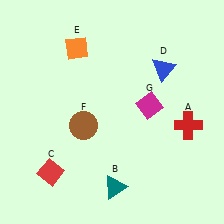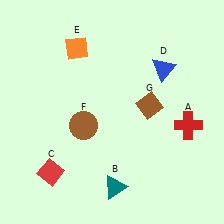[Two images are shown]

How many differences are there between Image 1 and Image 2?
There is 1 difference between the two images.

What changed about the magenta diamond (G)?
In Image 1, G is magenta. In Image 2, it changed to brown.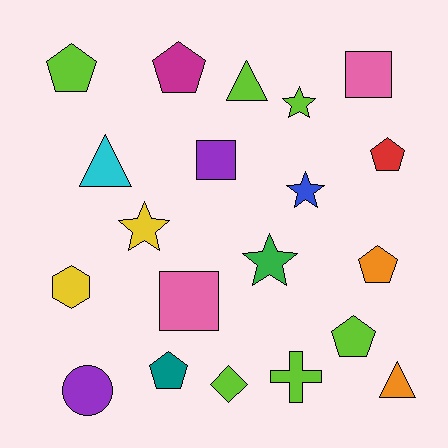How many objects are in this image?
There are 20 objects.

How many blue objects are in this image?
There is 1 blue object.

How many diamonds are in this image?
There is 1 diamond.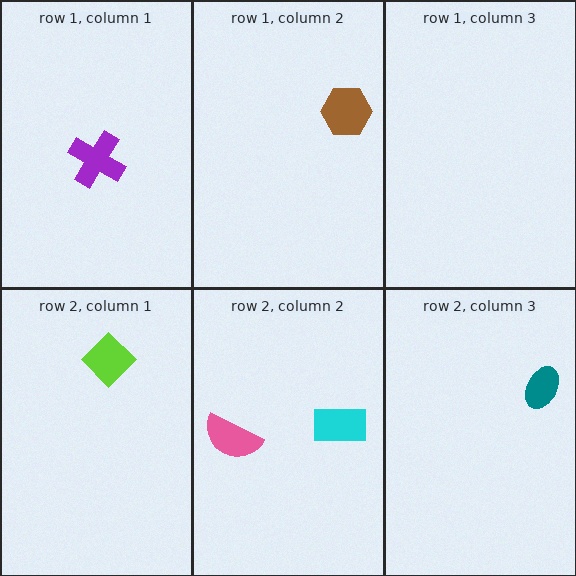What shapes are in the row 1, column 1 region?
The purple cross.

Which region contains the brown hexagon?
The row 1, column 2 region.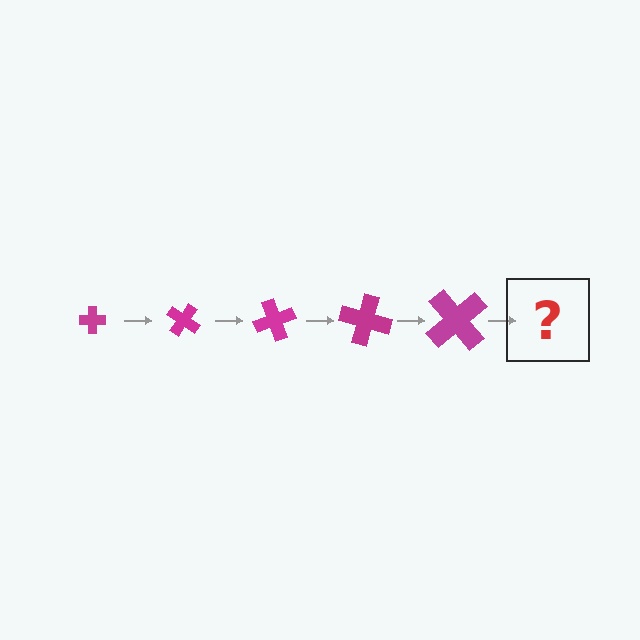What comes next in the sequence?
The next element should be a cross, larger than the previous one and rotated 175 degrees from the start.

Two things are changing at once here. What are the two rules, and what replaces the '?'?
The two rules are that the cross grows larger each step and it rotates 35 degrees each step. The '?' should be a cross, larger than the previous one and rotated 175 degrees from the start.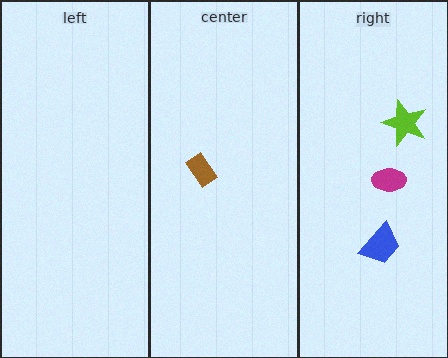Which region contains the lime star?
The right region.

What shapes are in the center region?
The brown rectangle.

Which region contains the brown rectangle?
The center region.